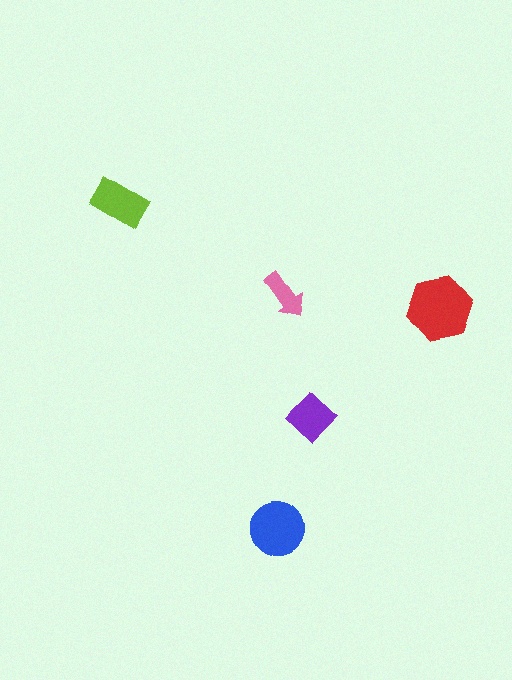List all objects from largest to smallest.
The red hexagon, the blue circle, the lime rectangle, the purple diamond, the pink arrow.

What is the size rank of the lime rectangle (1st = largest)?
3rd.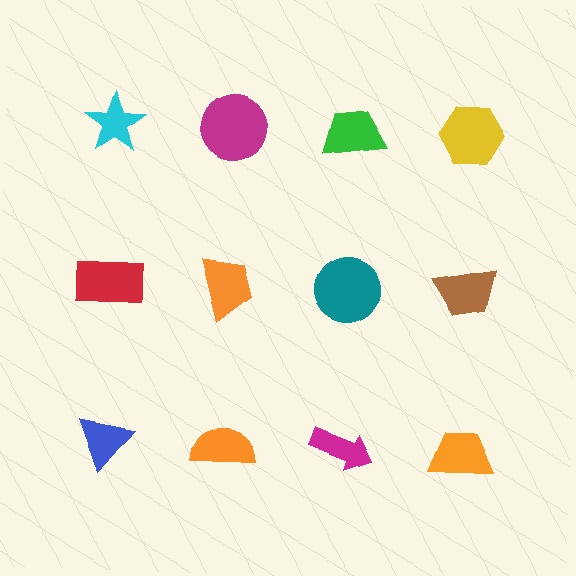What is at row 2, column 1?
A red rectangle.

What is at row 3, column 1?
A blue triangle.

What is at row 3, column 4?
An orange trapezoid.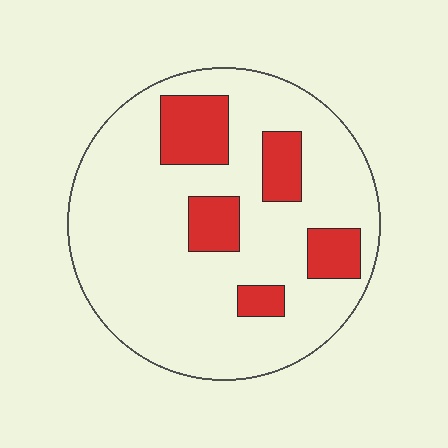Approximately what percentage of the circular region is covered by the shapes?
Approximately 20%.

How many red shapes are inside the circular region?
5.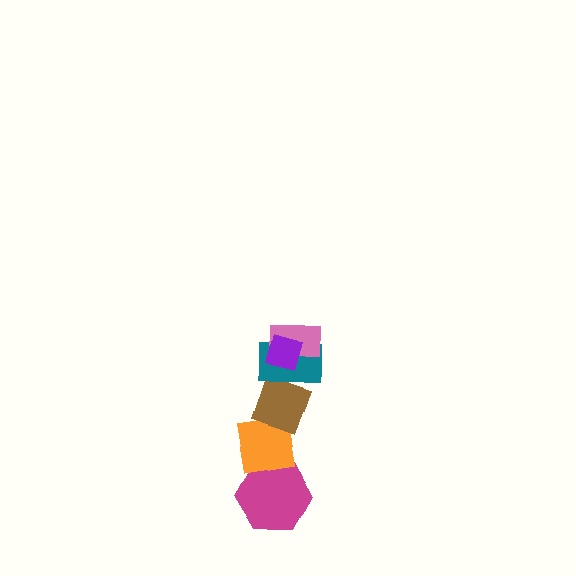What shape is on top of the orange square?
The brown diamond is on top of the orange square.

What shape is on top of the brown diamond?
The teal rectangle is on top of the brown diamond.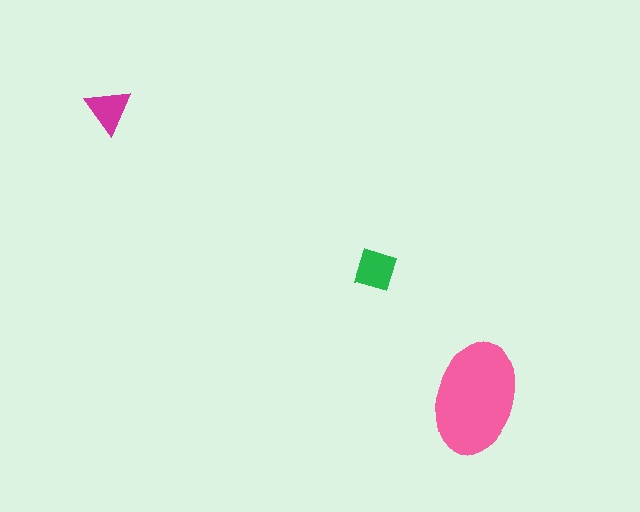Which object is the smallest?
The magenta triangle.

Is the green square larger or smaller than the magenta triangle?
Larger.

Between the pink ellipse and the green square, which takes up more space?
The pink ellipse.